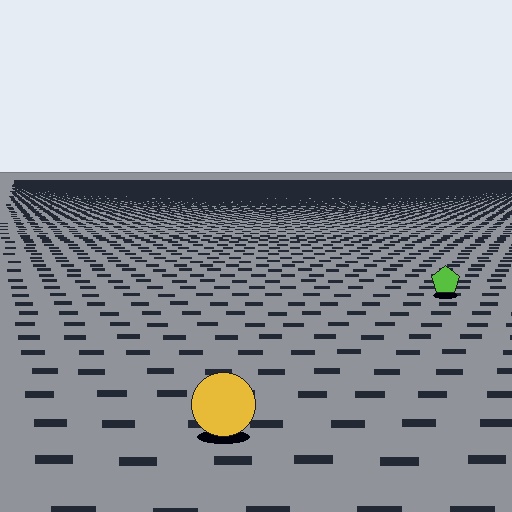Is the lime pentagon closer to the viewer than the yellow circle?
No. The yellow circle is closer — you can tell from the texture gradient: the ground texture is coarser near it.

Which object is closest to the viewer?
The yellow circle is closest. The texture marks near it are larger and more spread out.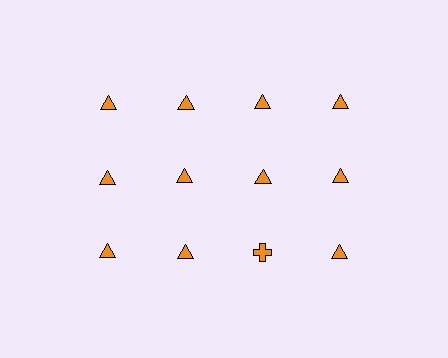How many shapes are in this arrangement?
There are 12 shapes arranged in a grid pattern.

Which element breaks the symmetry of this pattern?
The orange cross in the third row, center column breaks the symmetry. All other shapes are orange triangles.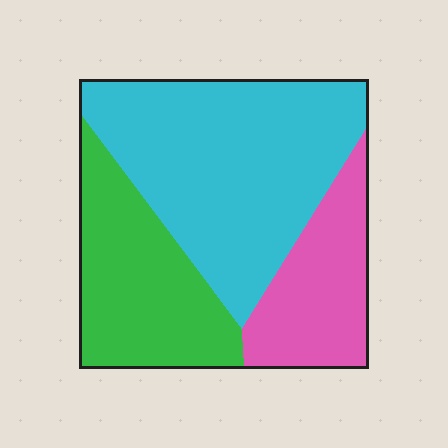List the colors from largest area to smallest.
From largest to smallest: cyan, green, pink.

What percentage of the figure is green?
Green takes up between a sixth and a third of the figure.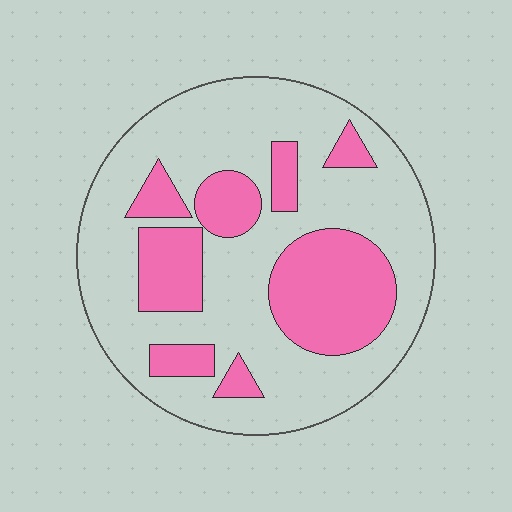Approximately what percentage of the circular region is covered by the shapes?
Approximately 30%.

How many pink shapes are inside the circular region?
8.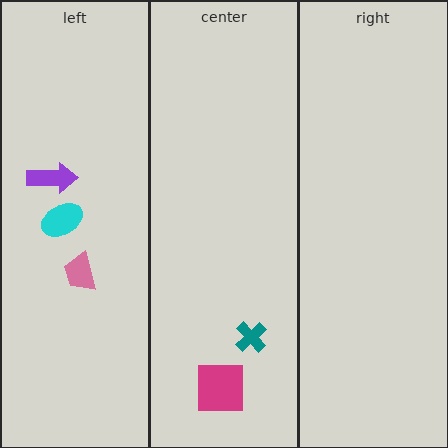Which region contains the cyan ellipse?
The left region.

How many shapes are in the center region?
2.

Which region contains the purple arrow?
The left region.